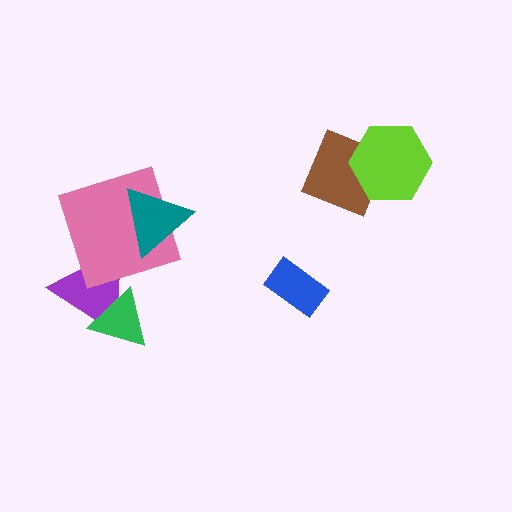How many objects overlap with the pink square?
2 objects overlap with the pink square.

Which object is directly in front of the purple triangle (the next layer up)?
The pink square is directly in front of the purple triangle.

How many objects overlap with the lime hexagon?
1 object overlaps with the lime hexagon.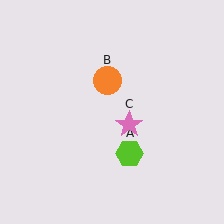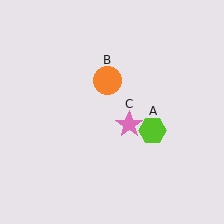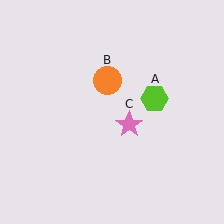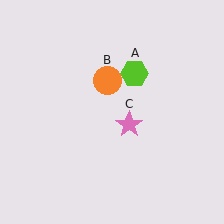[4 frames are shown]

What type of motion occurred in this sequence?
The lime hexagon (object A) rotated counterclockwise around the center of the scene.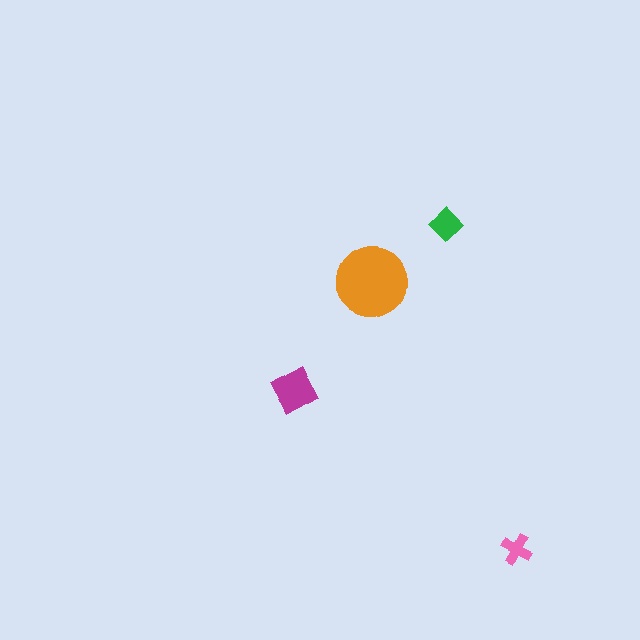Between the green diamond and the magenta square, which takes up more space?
The magenta square.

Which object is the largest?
The orange circle.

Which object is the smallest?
The pink cross.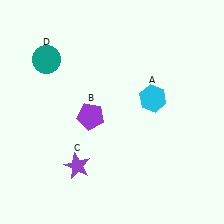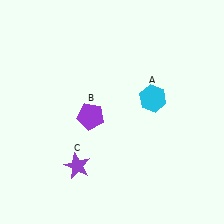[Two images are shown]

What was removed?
The teal circle (D) was removed in Image 2.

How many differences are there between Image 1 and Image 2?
There is 1 difference between the two images.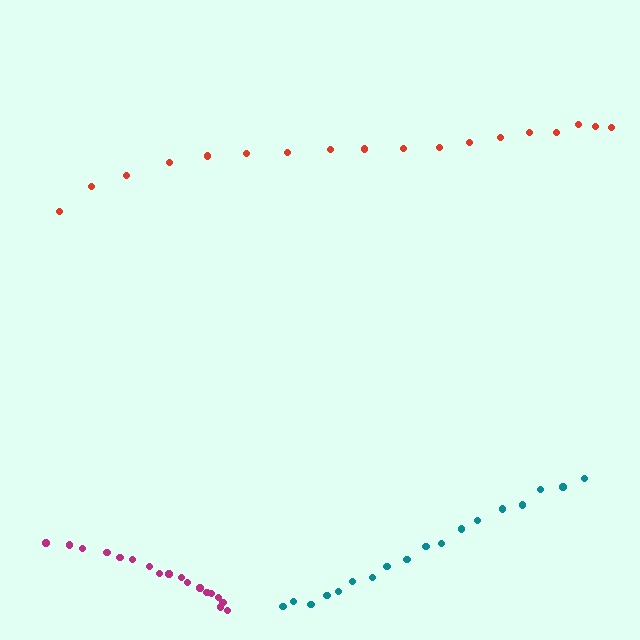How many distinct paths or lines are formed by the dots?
There are 3 distinct paths.